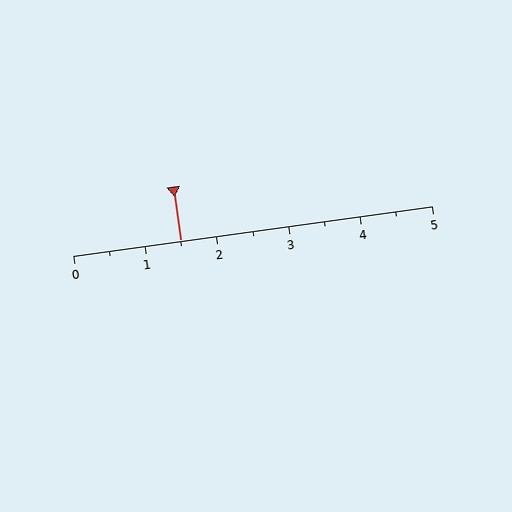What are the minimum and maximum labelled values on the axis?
The axis runs from 0 to 5.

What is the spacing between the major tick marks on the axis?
The major ticks are spaced 1 apart.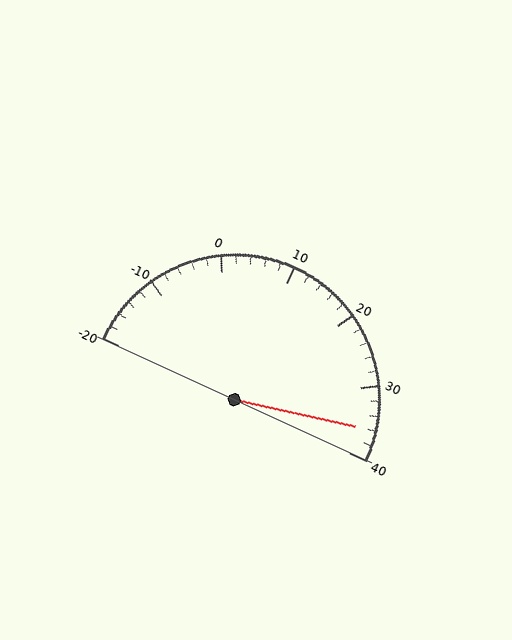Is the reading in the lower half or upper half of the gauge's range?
The reading is in the upper half of the range (-20 to 40).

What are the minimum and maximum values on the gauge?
The gauge ranges from -20 to 40.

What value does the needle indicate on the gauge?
The needle indicates approximately 36.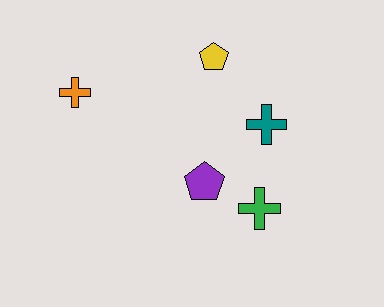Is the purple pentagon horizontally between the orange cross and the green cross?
Yes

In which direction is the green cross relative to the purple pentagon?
The green cross is to the right of the purple pentagon.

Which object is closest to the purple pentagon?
The green cross is closest to the purple pentagon.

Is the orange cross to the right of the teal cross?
No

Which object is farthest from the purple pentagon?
The orange cross is farthest from the purple pentagon.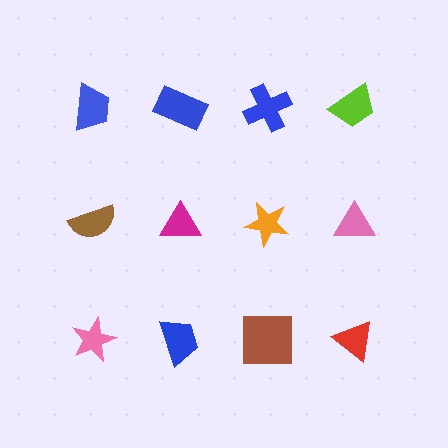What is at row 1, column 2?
A blue rectangle.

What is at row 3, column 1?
A pink star.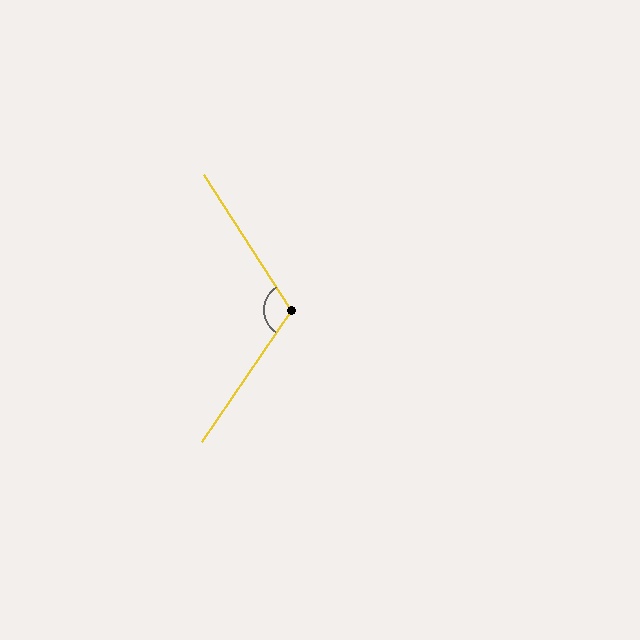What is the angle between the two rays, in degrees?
Approximately 113 degrees.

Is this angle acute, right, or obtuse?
It is obtuse.